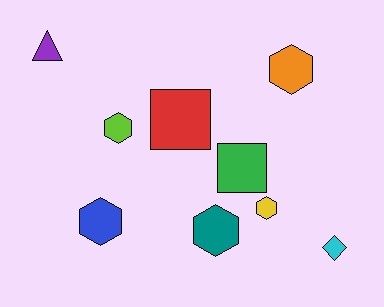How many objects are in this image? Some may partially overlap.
There are 9 objects.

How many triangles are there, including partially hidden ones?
There is 1 triangle.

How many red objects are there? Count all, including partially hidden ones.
There is 1 red object.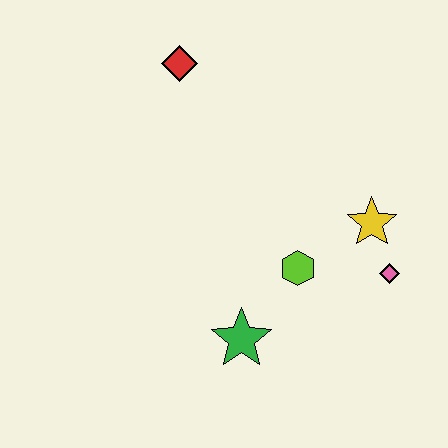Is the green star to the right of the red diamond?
Yes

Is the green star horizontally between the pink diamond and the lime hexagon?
No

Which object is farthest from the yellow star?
The red diamond is farthest from the yellow star.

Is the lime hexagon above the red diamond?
No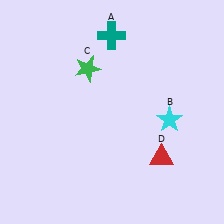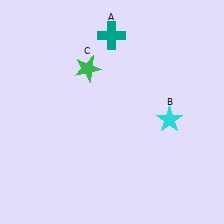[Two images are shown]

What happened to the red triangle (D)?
The red triangle (D) was removed in Image 2. It was in the bottom-right area of Image 1.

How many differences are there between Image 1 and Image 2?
There is 1 difference between the two images.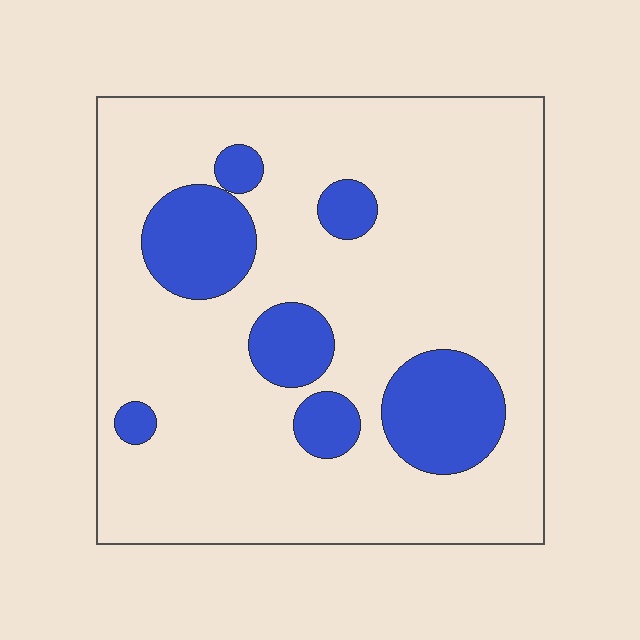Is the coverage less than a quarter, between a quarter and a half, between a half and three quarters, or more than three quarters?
Less than a quarter.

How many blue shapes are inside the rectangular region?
7.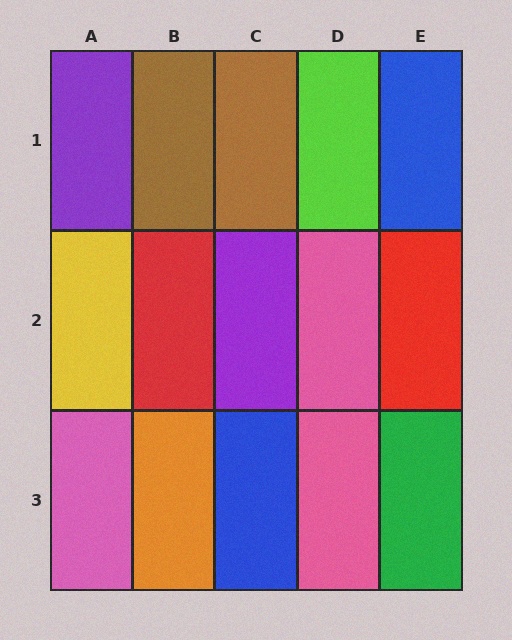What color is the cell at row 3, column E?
Green.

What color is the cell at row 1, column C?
Brown.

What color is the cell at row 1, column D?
Lime.